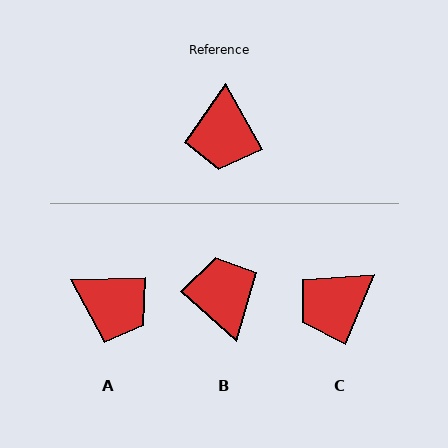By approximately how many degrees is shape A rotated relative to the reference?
Approximately 63 degrees counter-clockwise.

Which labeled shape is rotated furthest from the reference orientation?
B, about 161 degrees away.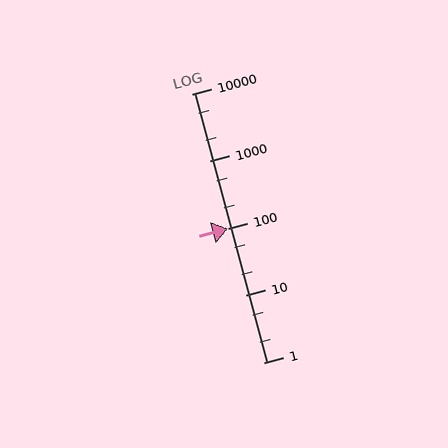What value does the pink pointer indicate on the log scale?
The pointer indicates approximately 100.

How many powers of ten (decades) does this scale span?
The scale spans 4 decades, from 1 to 10000.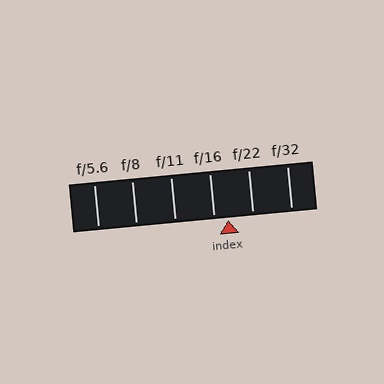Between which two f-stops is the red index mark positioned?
The index mark is between f/16 and f/22.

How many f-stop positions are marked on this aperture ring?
There are 6 f-stop positions marked.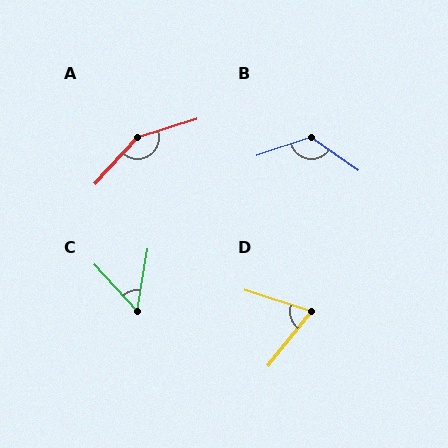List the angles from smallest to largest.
C (51°), D (69°), B (127°), A (149°).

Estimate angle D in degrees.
Approximately 69 degrees.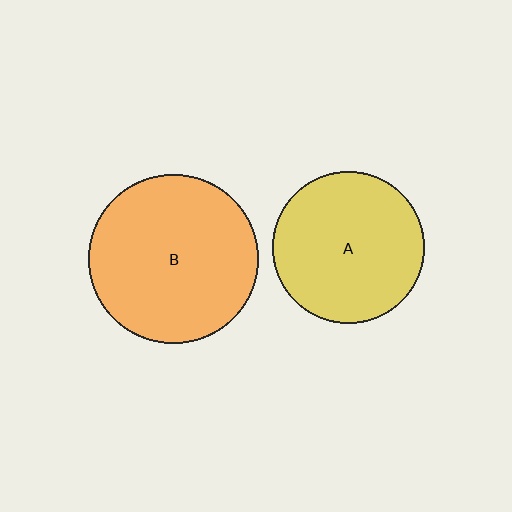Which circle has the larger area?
Circle B (orange).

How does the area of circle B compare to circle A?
Approximately 1.2 times.